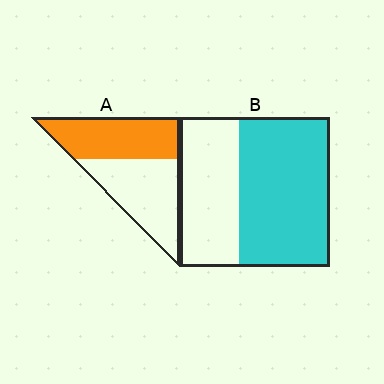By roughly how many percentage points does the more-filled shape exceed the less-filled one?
By roughly 15 percentage points (B over A).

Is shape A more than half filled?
Roughly half.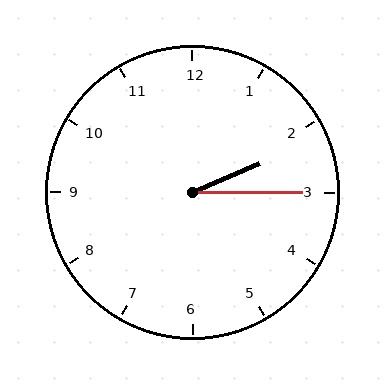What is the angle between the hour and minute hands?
Approximately 22 degrees.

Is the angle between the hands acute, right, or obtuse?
It is acute.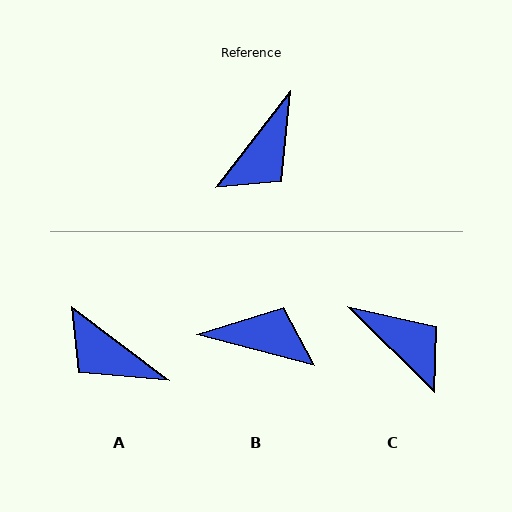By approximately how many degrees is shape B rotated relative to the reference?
Approximately 113 degrees counter-clockwise.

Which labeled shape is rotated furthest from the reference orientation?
B, about 113 degrees away.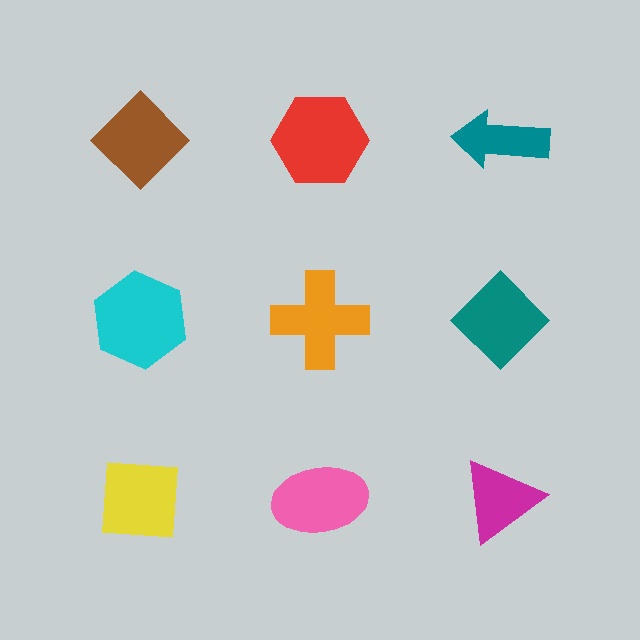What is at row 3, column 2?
A pink ellipse.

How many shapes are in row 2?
3 shapes.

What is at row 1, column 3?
A teal arrow.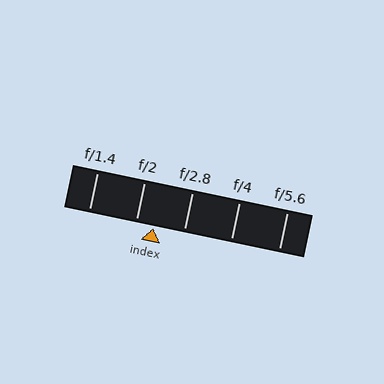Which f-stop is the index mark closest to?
The index mark is closest to f/2.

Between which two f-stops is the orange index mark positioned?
The index mark is between f/2 and f/2.8.